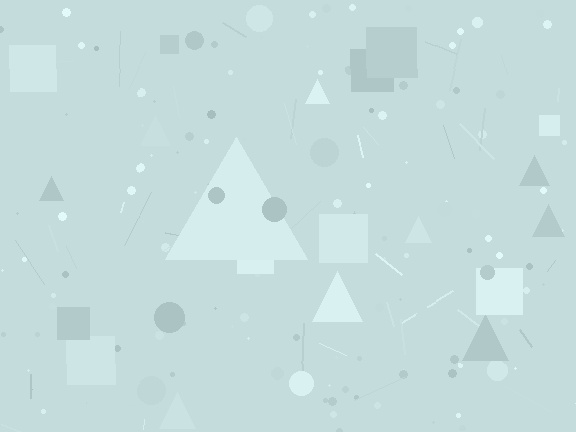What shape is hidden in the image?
A triangle is hidden in the image.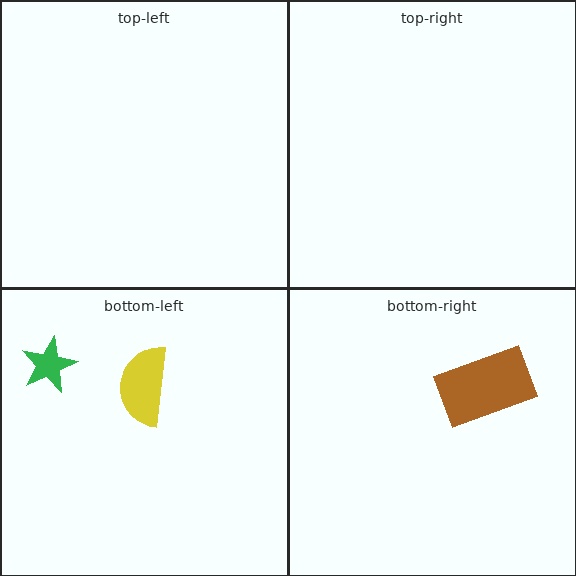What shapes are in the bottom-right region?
The brown rectangle.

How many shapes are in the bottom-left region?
2.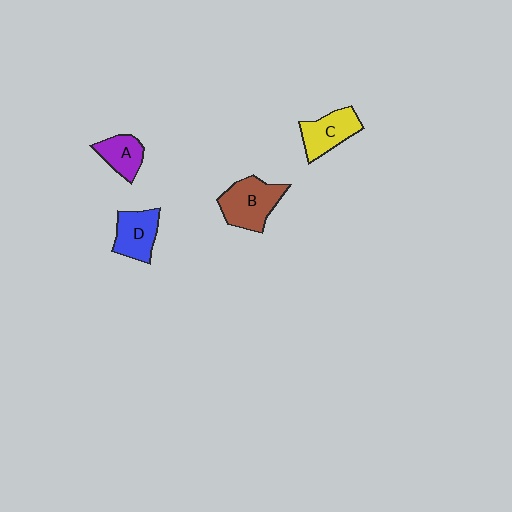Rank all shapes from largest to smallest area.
From largest to smallest: B (brown), C (yellow), D (blue), A (purple).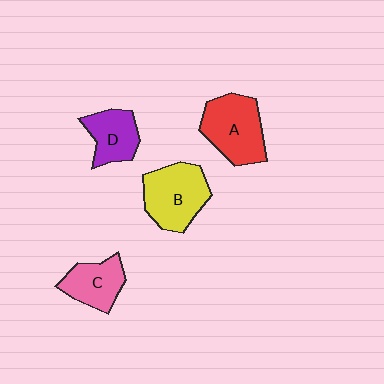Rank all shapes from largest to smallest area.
From largest to smallest: B (yellow), A (red), C (pink), D (purple).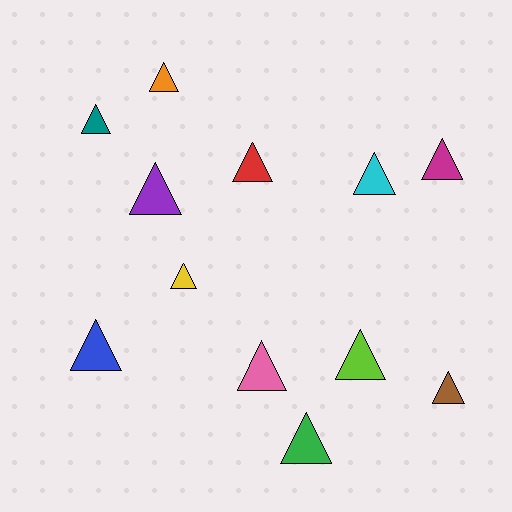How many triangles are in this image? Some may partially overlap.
There are 12 triangles.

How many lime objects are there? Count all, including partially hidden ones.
There is 1 lime object.